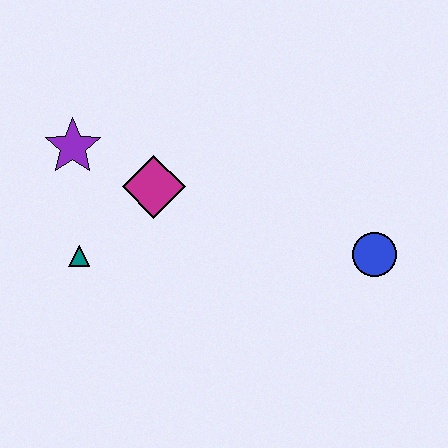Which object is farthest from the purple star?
The blue circle is farthest from the purple star.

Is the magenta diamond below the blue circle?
No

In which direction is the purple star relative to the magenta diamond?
The purple star is to the left of the magenta diamond.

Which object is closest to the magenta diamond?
The purple star is closest to the magenta diamond.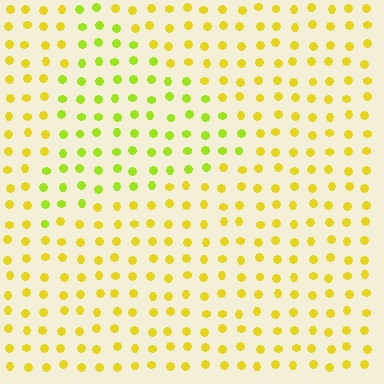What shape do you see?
I see a triangle.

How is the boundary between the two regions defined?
The boundary is defined purely by a slight shift in hue (about 28 degrees). Spacing, size, and orientation are identical on both sides.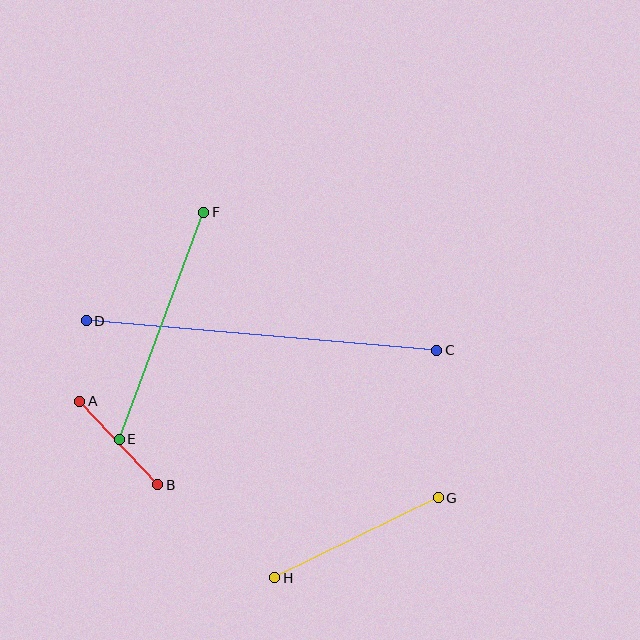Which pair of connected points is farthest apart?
Points C and D are farthest apart.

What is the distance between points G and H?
The distance is approximately 182 pixels.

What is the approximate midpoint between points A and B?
The midpoint is at approximately (119, 443) pixels.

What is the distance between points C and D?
The distance is approximately 352 pixels.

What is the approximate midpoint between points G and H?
The midpoint is at approximately (356, 538) pixels.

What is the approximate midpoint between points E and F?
The midpoint is at approximately (161, 326) pixels.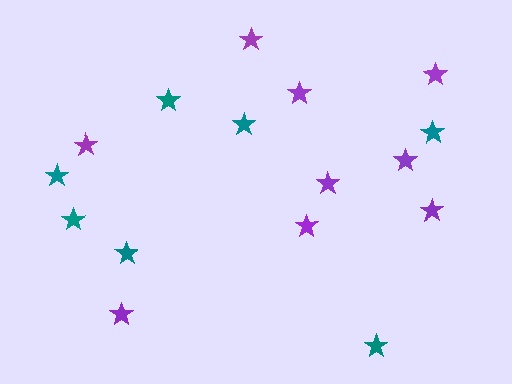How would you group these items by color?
There are 2 groups: one group of teal stars (7) and one group of purple stars (9).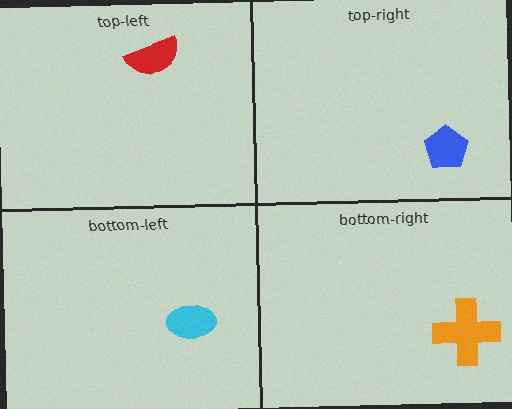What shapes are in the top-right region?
The blue pentagon.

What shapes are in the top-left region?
The red semicircle.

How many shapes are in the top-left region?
1.